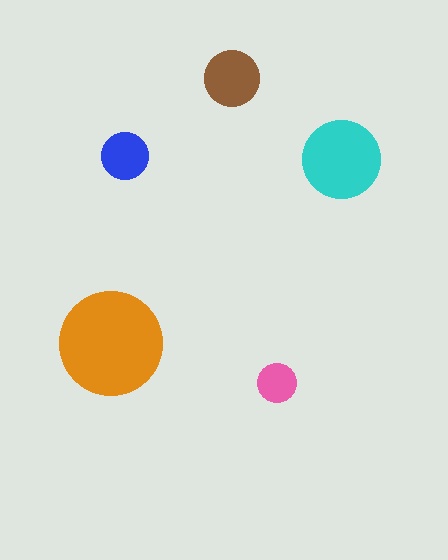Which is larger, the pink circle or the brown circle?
The brown one.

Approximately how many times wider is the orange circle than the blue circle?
About 2 times wider.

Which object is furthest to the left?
The orange circle is leftmost.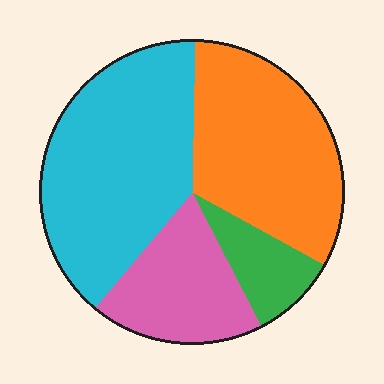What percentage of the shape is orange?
Orange covers roughly 35% of the shape.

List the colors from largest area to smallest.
From largest to smallest: cyan, orange, pink, green.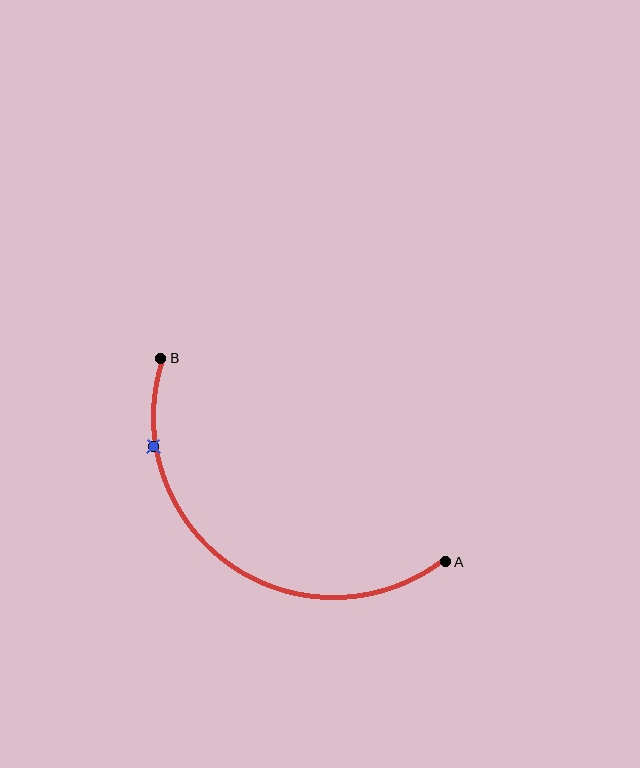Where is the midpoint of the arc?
The arc midpoint is the point on the curve farthest from the straight line joining A and B. It sits below and to the left of that line.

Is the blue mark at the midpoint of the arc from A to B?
No. The blue mark lies on the arc but is closer to endpoint B. The arc midpoint would be at the point on the curve equidistant along the arc from both A and B.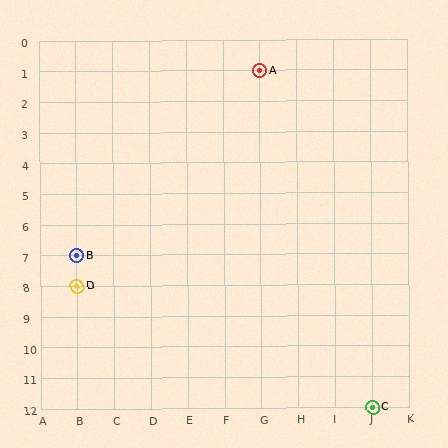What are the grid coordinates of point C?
Point C is at grid coordinates (J, 12).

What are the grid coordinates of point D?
Point D is at grid coordinates (B, 8).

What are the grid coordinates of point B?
Point B is at grid coordinates (B, 7).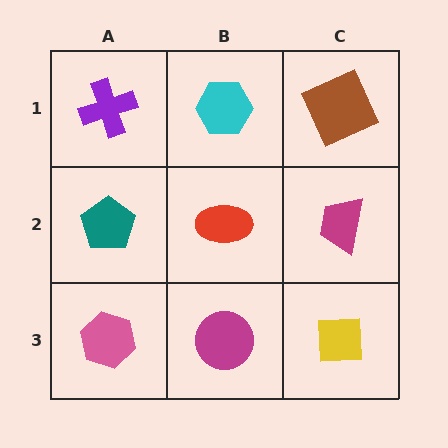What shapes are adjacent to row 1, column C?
A magenta trapezoid (row 2, column C), a cyan hexagon (row 1, column B).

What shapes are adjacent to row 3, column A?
A teal pentagon (row 2, column A), a magenta circle (row 3, column B).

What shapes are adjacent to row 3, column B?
A red ellipse (row 2, column B), a pink hexagon (row 3, column A), a yellow square (row 3, column C).